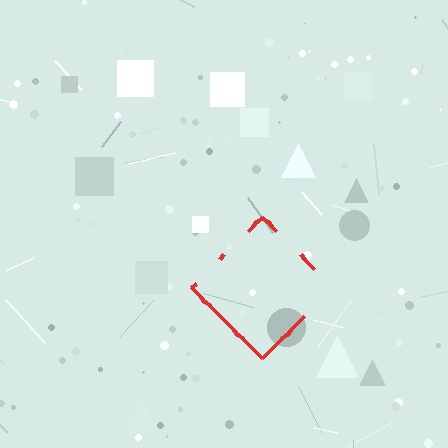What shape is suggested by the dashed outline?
The dashed outline suggests a diamond.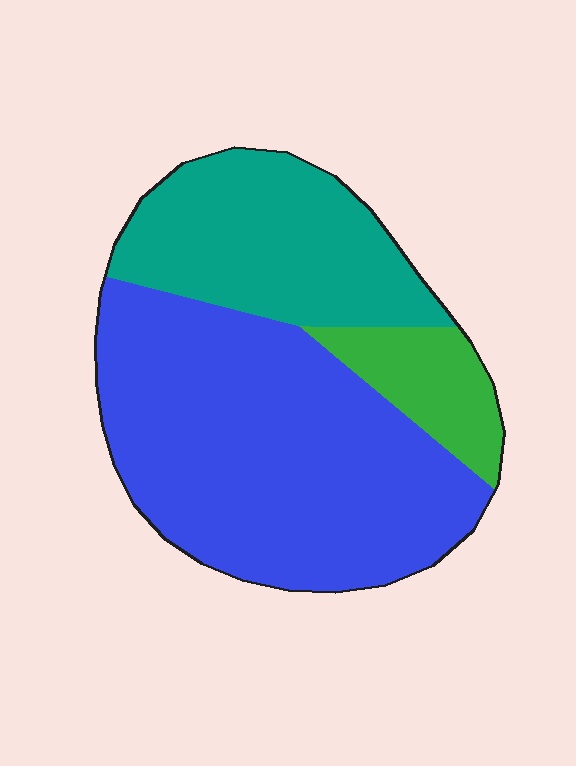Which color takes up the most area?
Blue, at roughly 60%.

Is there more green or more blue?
Blue.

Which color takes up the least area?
Green, at roughly 10%.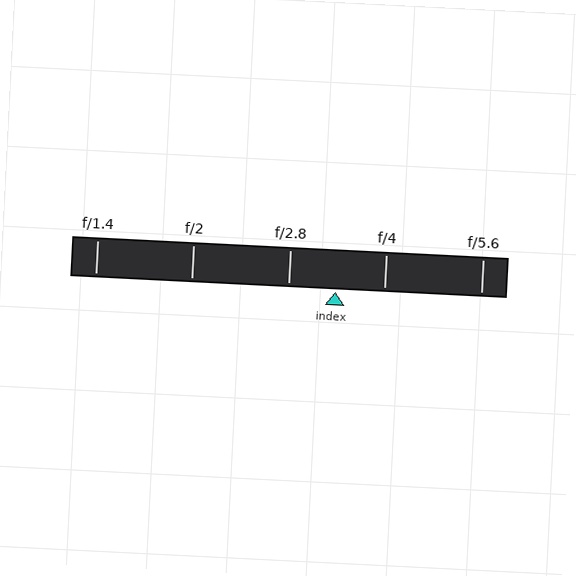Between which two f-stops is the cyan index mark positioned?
The index mark is between f/2.8 and f/4.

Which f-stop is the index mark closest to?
The index mark is closest to f/2.8.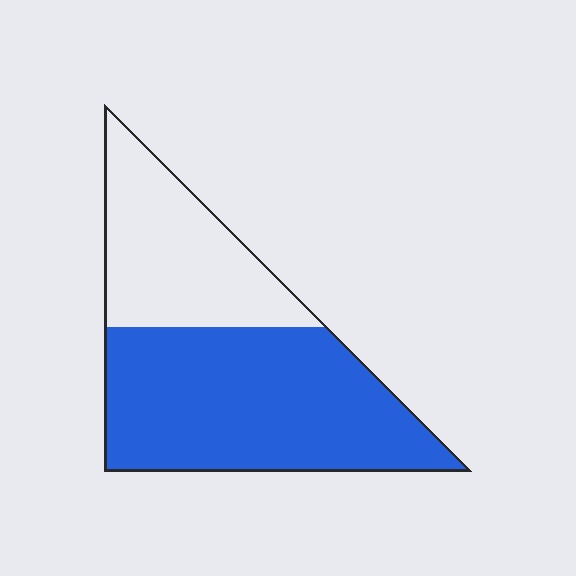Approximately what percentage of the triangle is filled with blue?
Approximately 65%.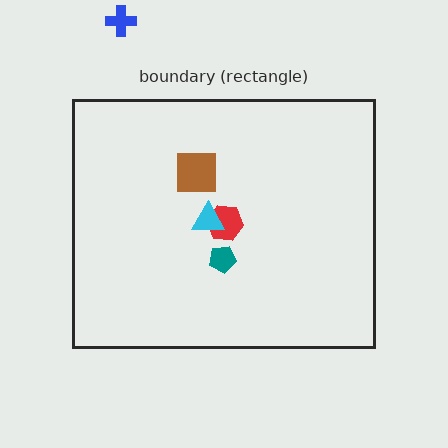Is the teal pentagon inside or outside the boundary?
Inside.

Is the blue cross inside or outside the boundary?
Outside.